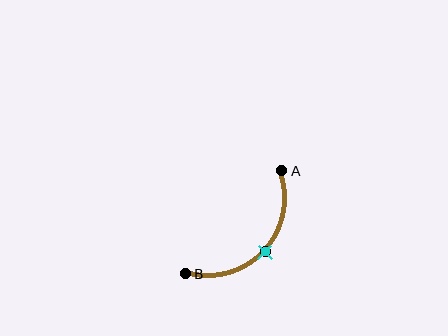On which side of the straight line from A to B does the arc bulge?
The arc bulges below and to the right of the straight line connecting A and B.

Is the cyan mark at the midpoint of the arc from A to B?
Yes. The cyan mark lies on the arc at equal arc-length from both A and B — it is the arc midpoint.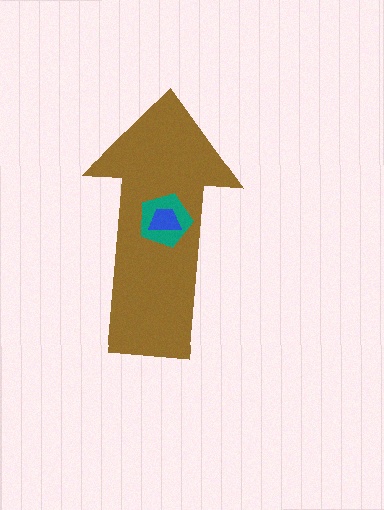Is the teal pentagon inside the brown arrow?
Yes.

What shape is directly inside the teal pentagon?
The blue trapezoid.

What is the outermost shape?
The brown arrow.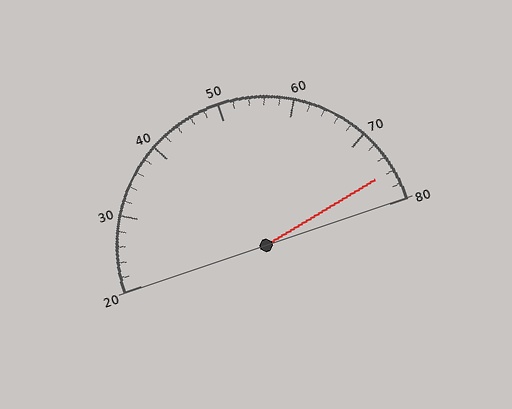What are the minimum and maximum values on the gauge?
The gauge ranges from 20 to 80.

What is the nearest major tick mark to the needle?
The nearest major tick mark is 80.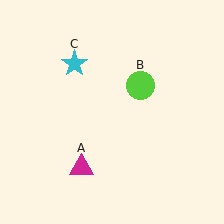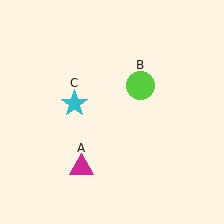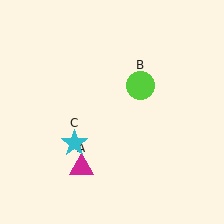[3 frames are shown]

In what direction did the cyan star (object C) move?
The cyan star (object C) moved down.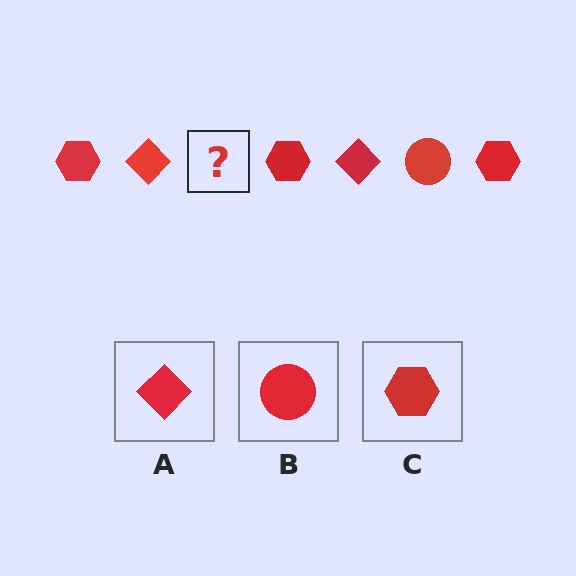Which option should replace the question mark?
Option B.